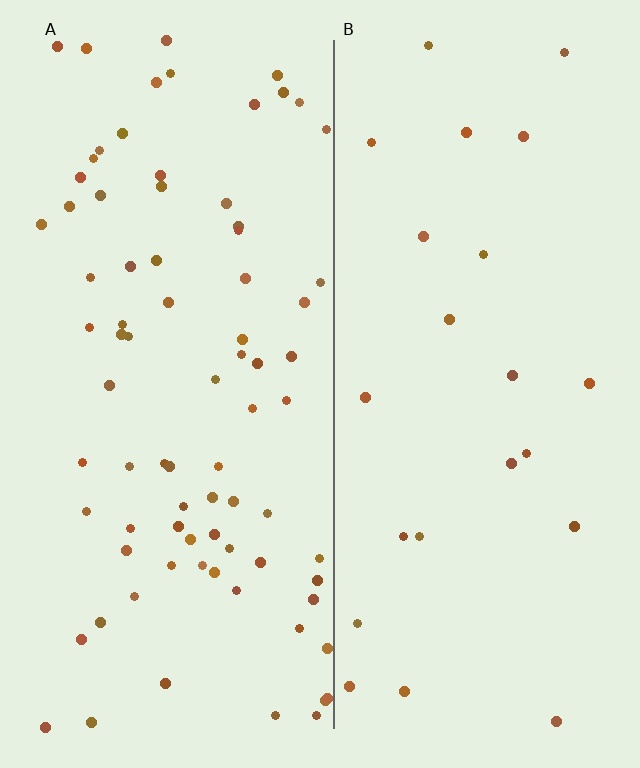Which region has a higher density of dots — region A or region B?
A (the left).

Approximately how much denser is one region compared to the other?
Approximately 3.5× — region A over region B.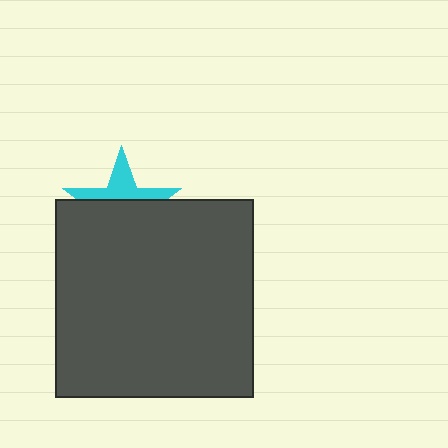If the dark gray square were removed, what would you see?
You would see the complete cyan star.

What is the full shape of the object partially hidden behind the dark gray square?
The partially hidden object is a cyan star.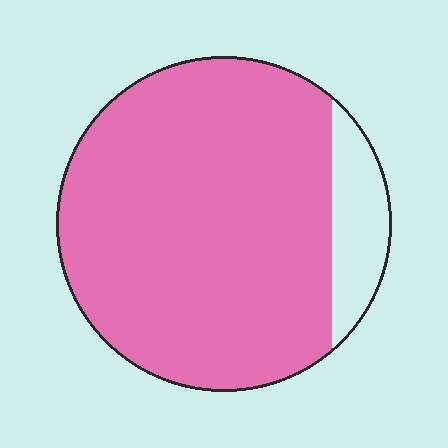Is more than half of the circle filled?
Yes.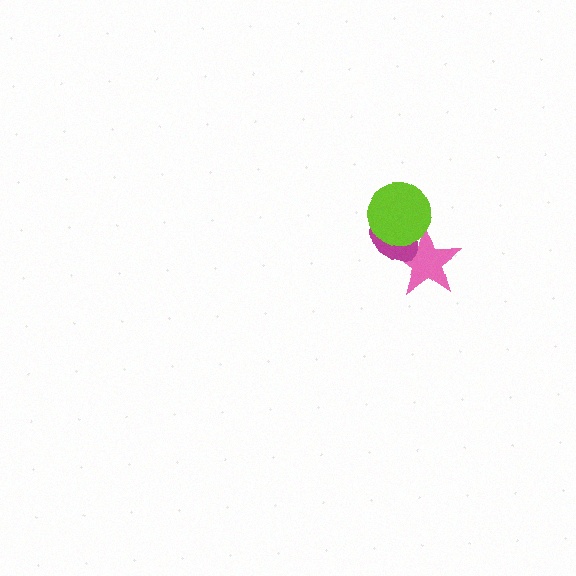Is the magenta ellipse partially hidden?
Yes, it is partially covered by another shape.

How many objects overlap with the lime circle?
2 objects overlap with the lime circle.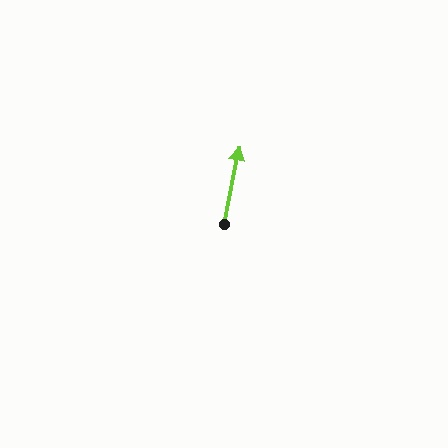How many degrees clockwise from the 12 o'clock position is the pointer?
Approximately 11 degrees.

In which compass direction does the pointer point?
North.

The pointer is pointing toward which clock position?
Roughly 12 o'clock.